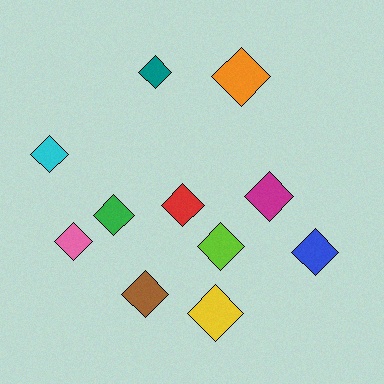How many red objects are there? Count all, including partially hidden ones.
There is 1 red object.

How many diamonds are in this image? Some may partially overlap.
There are 11 diamonds.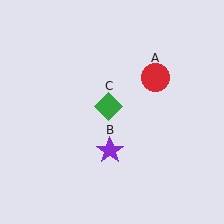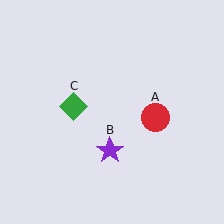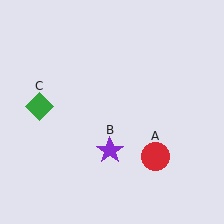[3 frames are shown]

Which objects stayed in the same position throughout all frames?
Purple star (object B) remained stationary.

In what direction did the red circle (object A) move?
The red circle (object A) moved down.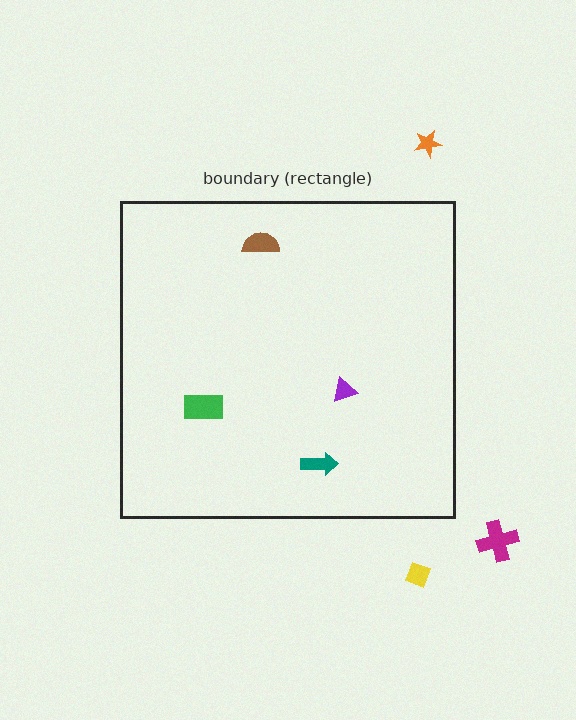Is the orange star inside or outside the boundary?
Outside.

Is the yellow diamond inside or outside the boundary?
Outside.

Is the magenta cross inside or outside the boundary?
Outside.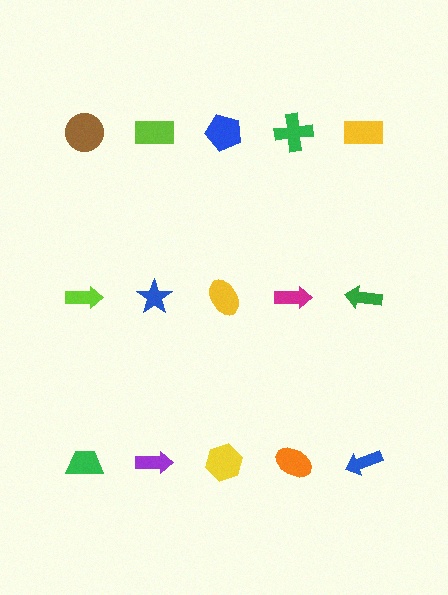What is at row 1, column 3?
A blue pentagon.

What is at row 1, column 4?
A green cross.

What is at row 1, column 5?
A yellow rectangle.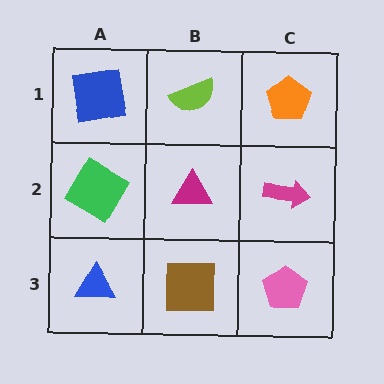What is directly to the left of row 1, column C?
A lime semicircle.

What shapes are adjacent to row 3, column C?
A magenta arrow (row 2, column C), a brown square (row 3, column B).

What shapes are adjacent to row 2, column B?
A lime semicircle (row 1, column B), a brown square (row 3, column B), a green diamond (row 2, column A), a magenta arrow (row 2, column C).